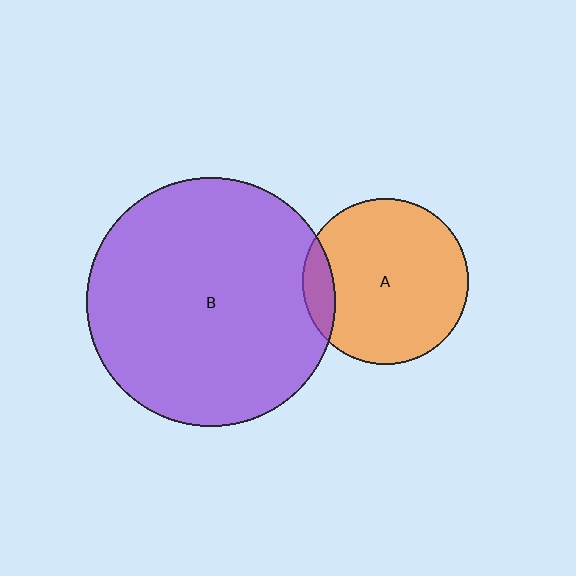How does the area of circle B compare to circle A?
Approximately 2.3 times.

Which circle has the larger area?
Circle B (purple).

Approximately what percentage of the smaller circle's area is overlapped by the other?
Approximately 10%.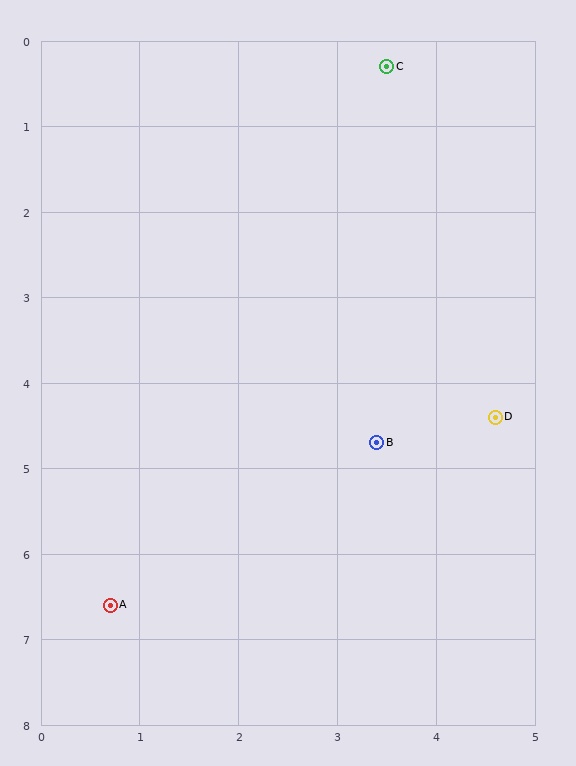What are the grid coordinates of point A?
Point A is at approximately (0.7, 6.6).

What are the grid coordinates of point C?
Point C is at approximately (3.5, 0.3).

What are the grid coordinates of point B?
Point B is at approximately (3.4, 4.7).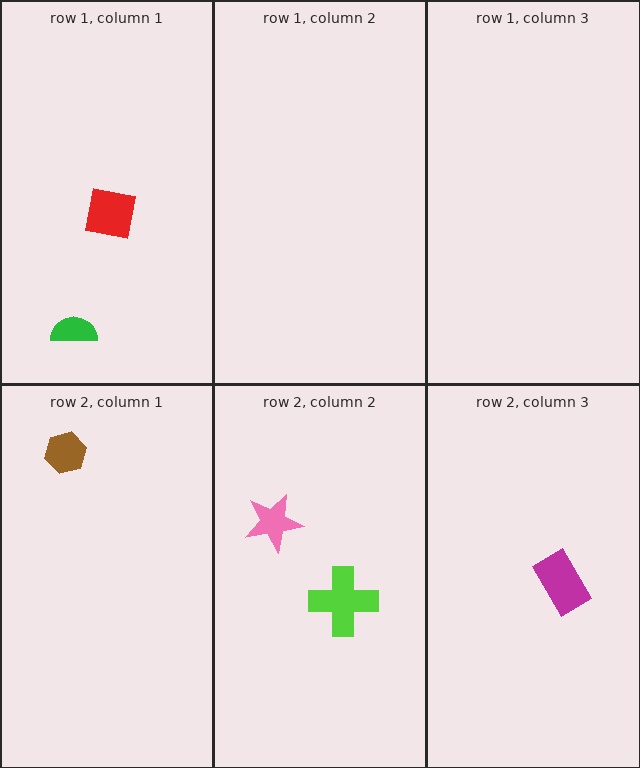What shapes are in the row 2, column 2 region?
The lime cross, the pink star.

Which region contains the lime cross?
The row 2, column 2 region.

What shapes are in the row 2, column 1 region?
The brown hexagon.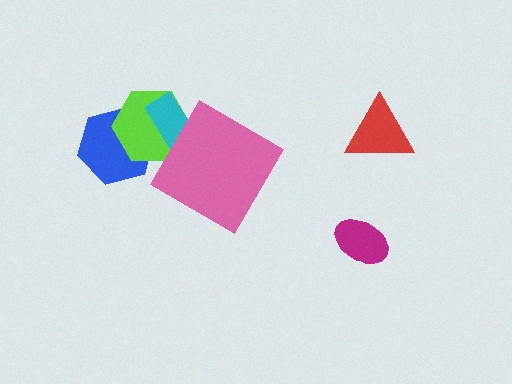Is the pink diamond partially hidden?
No, no other shape covers it.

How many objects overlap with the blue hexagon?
1 object overlaps with the blue hexagon.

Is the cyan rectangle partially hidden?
Yes, it is partially covered by another shape.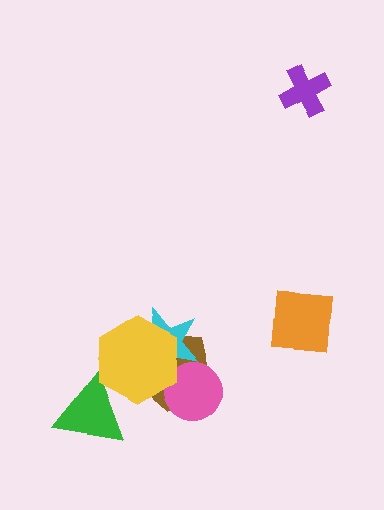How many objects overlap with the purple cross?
0 objects overlap with the purple cross.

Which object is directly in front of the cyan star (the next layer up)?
The pink circle is directly in front of the cyan star.